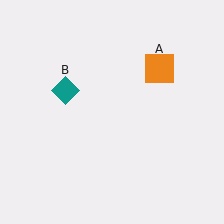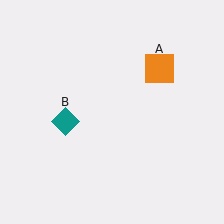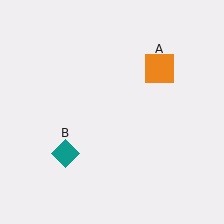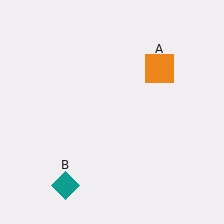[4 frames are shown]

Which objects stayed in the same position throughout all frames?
Orange square (object A) remained stationary.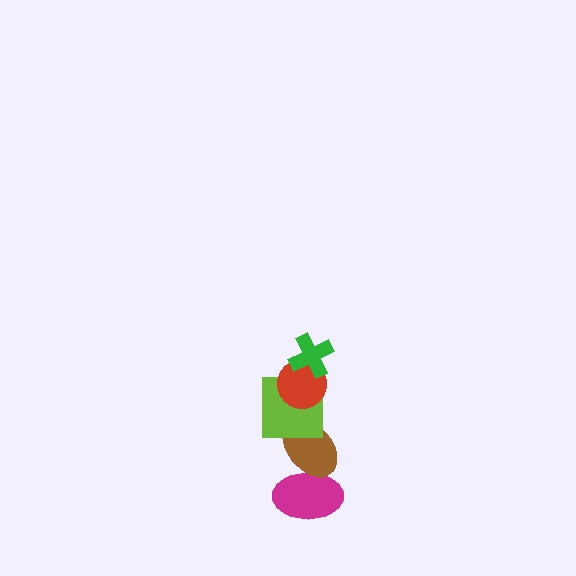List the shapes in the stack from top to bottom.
From top to bottom: the green cross, the red circle, the lime square, the brown ellipse, the magenta ellipse.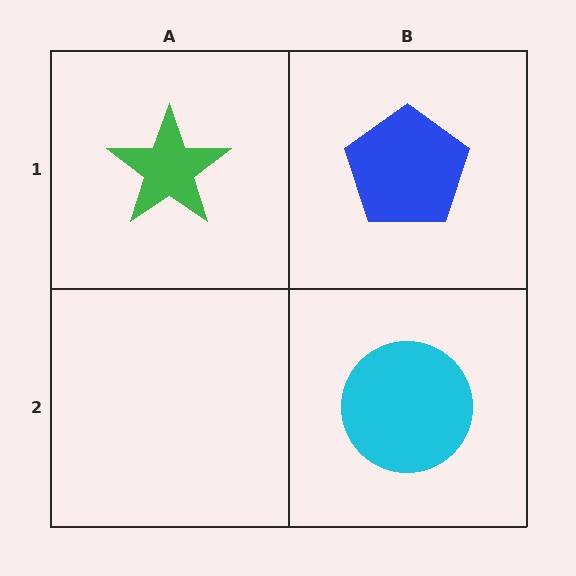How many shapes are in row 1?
2 shapes.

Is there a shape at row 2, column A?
No, that cell is empty.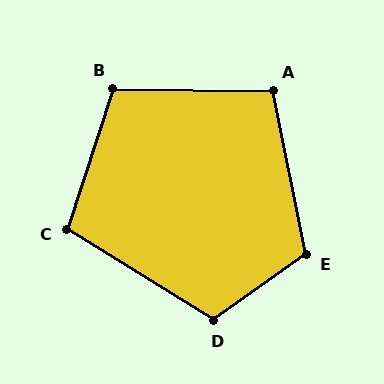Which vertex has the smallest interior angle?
A, at approximately 102 degrees.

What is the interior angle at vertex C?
Approximately 104 degrees (obtuse).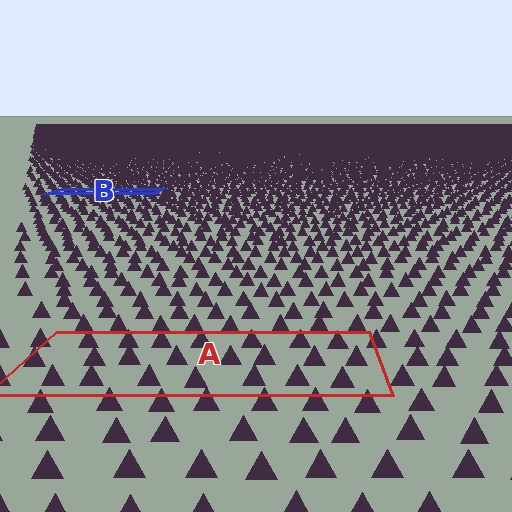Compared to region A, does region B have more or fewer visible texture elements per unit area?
Region B has more texture elements per unit area — they are packed more densely because it is farther away.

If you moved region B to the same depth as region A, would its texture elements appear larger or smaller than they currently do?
They would appear larger. At a closer depth, the same texture elements are projected at a bigger on-screen size.